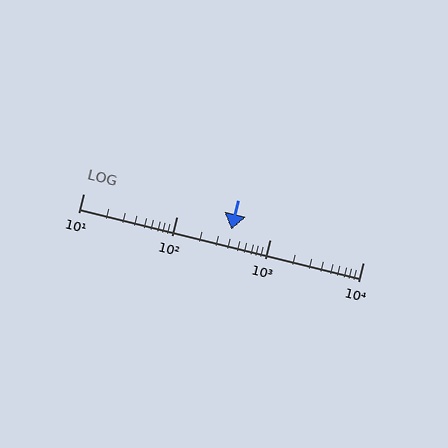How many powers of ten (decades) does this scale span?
The scale spans 3 decades, from 10 to 10000.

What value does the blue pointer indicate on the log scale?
The pointer indicates approximately 390.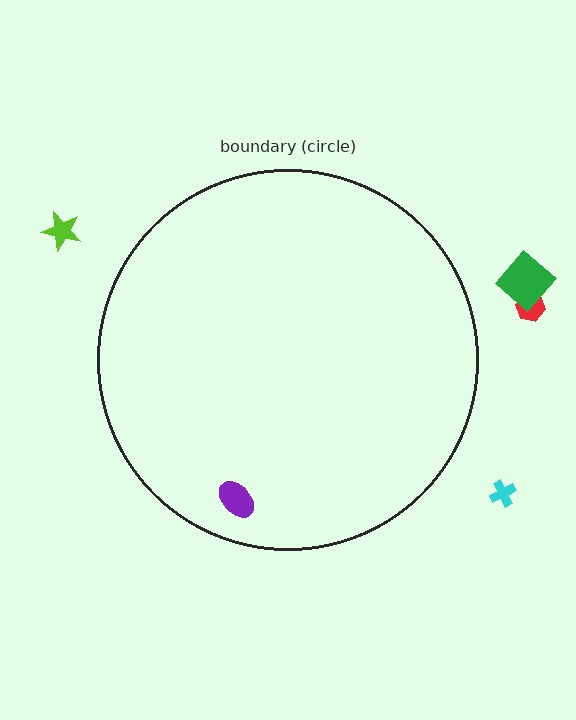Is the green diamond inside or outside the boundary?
Outside.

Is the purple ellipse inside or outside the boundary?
Inside.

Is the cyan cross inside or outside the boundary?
Outside.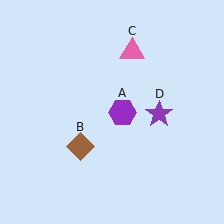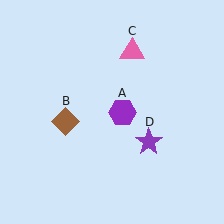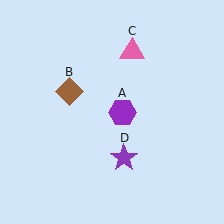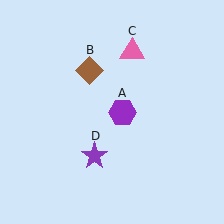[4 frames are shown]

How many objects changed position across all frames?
2 objects changed position: brown diamond (object B), purple star (object D).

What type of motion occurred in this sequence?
The brown diamond (object B), purple star (object D) rotated clockwise around the center of the scene.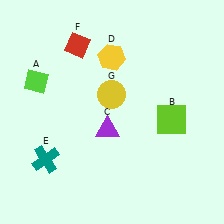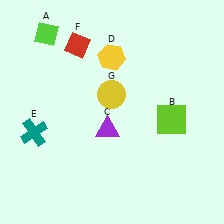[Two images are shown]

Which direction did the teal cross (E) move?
The teal cross (E) moved up.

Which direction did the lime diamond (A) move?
The lime diamond (A) moved up.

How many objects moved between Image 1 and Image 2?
2 objects moved between the two images.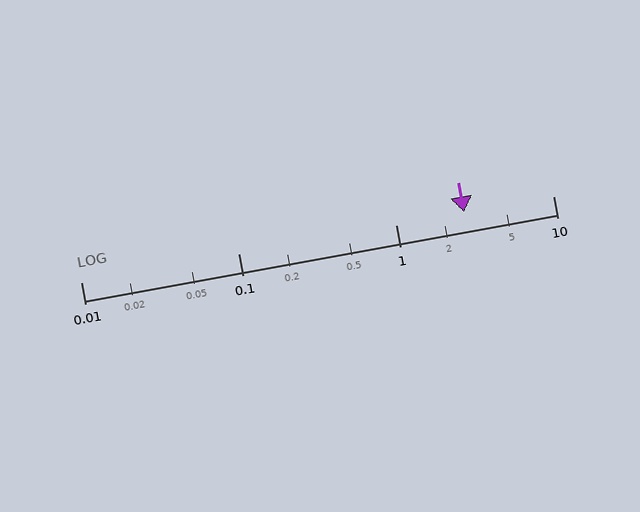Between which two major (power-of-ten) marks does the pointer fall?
The pointer is between 1 and 10.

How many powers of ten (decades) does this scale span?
The scale spans 3 decades, from 0.01 to 10.